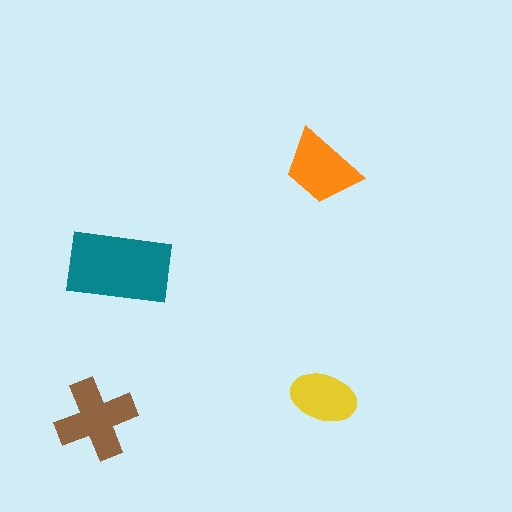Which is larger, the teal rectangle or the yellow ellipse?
The teal rectangle.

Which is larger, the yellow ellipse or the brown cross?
The brown cross.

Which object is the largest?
The teal rectangle.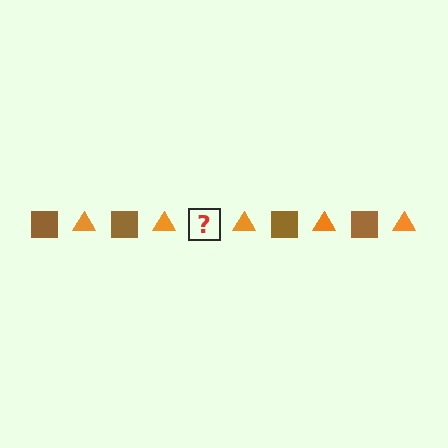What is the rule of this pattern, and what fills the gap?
The rule is that the pattern alternates between brown square and orange triangle. The gap should be filled with a brown square.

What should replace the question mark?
The question mark should be replaced with a brown square.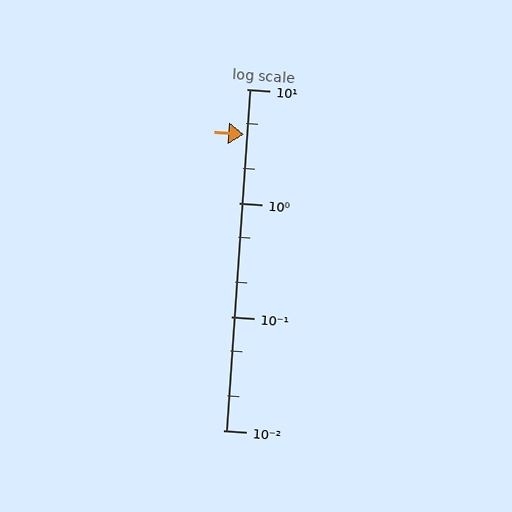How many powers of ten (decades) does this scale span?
The scale spans 3 decades, from 0.01 to 10.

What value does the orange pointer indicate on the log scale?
The pointer indicates approximately 4.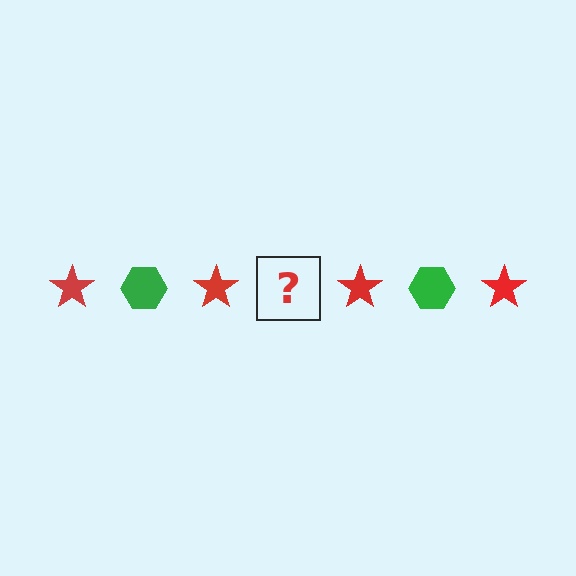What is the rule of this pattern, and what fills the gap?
The rule is that the pattern alternates between red star and green hexagon. The gap should be filled with a green hexagon.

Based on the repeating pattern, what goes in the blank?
The blank should be a green hexagon.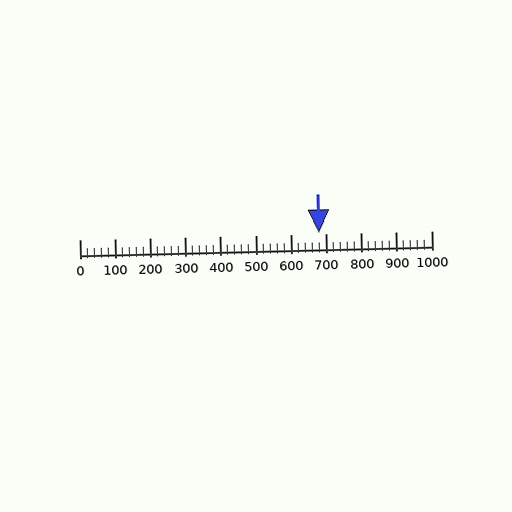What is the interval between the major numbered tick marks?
The major tick marks are spaced 100 units apart.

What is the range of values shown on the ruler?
The ruler shows values from 0 to 1000.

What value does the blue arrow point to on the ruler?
The blue arrow points to approximately 680.